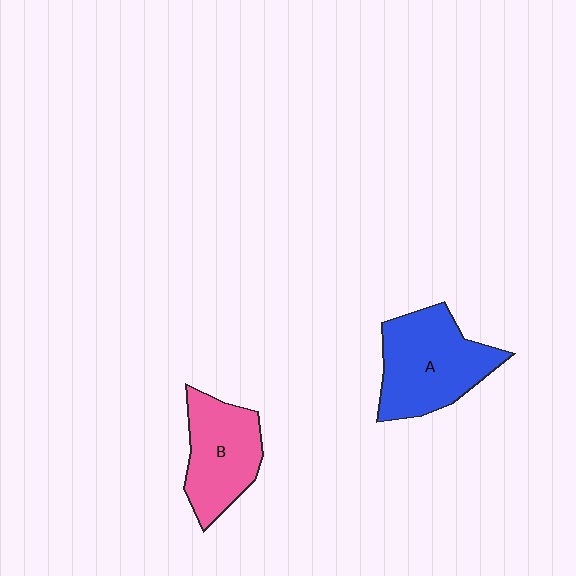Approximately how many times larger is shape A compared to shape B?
Approximately 1.2 times.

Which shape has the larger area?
Shape A (blue).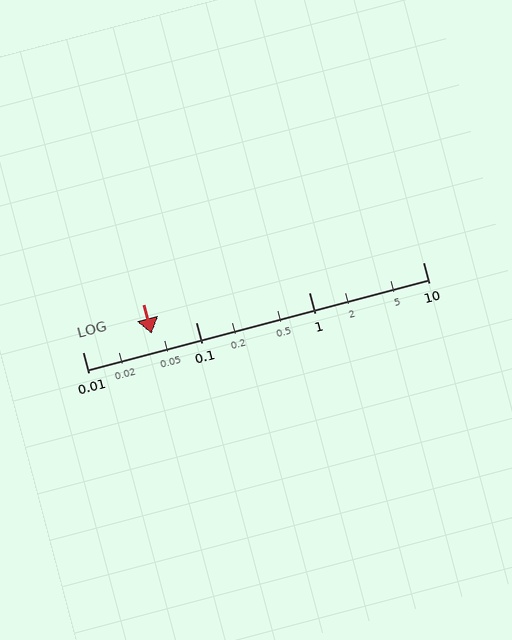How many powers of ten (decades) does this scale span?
The scale spans 3 decades, from 0.01 to 10.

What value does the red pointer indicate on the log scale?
The pointer indicates approximately 0.041.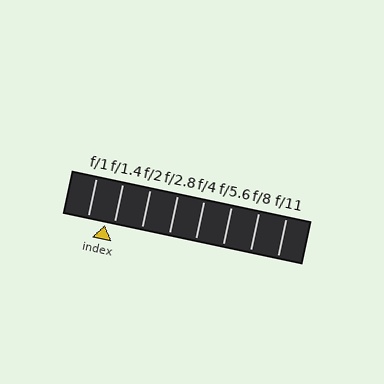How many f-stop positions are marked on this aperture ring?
There are 8 f-stop positions marked.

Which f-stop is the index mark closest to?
The index mark is closest to f/1.4.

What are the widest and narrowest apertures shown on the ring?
The widest aperture shown is f/1 and the narrowest is f/11.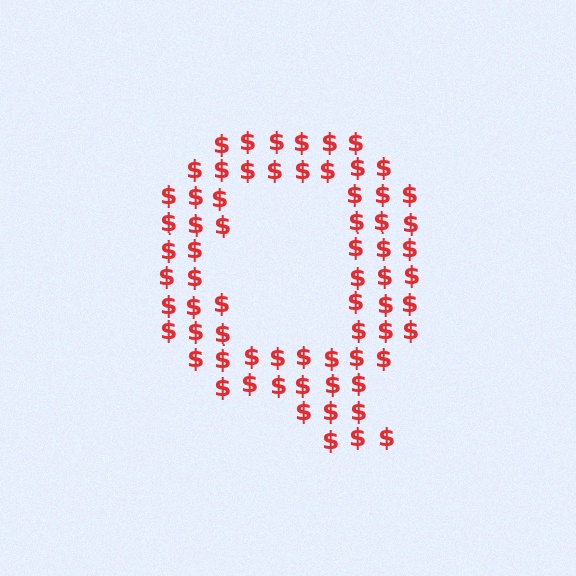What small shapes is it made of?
It is made of small dollar signs.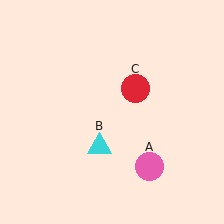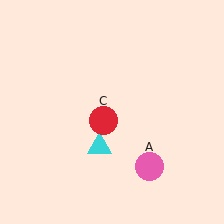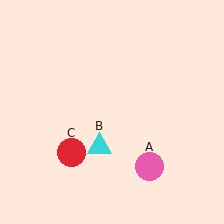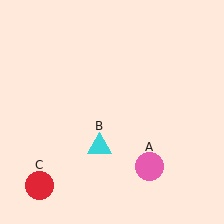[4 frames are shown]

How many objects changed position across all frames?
1 object changed position: red circle (object C).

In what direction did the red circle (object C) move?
The red circle (object C) moved down and to the left.